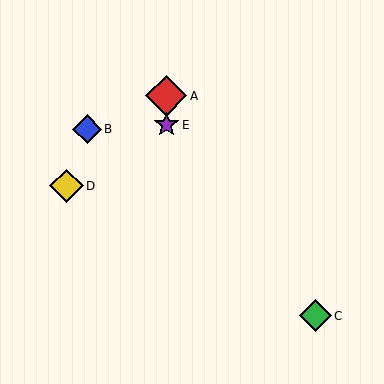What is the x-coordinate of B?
Object B is at x≈87.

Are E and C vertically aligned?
No, E is at x≈166 and C is at x≈315.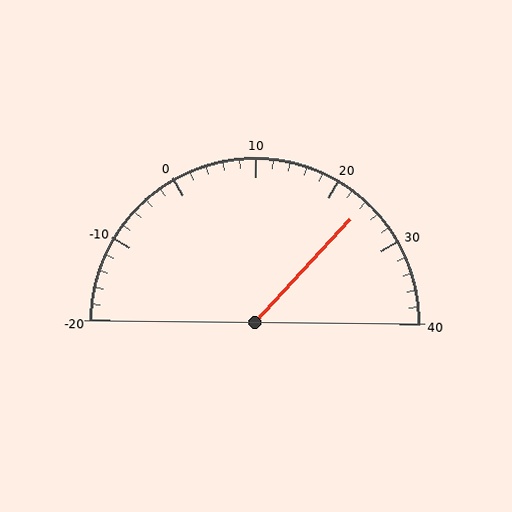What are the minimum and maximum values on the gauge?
The gauge ranges from -20 to 40.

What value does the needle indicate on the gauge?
The needle indicates approximately 24.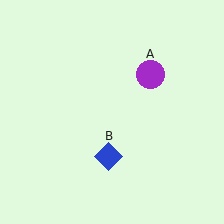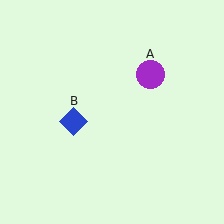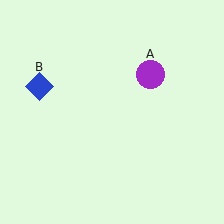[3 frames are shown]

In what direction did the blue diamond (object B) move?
The blue diamond (object B) moved up and to the left.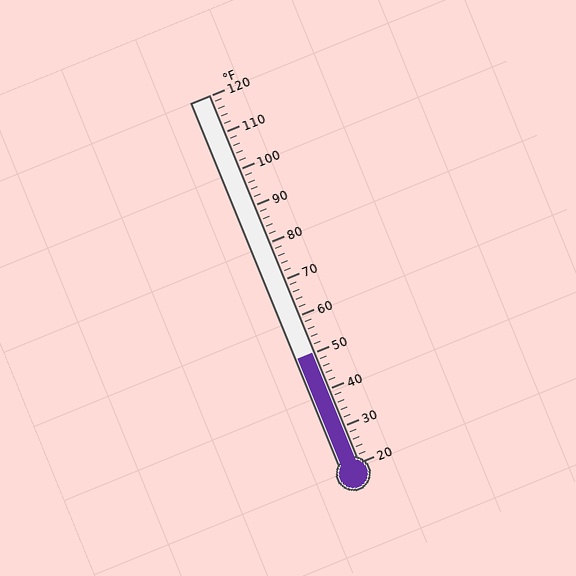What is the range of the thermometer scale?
The thermometer scale ranges from 20°F to 120°F.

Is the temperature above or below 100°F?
The temperature is below 100°F.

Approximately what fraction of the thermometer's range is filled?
The thermometer is filled to approximately 30% of its range.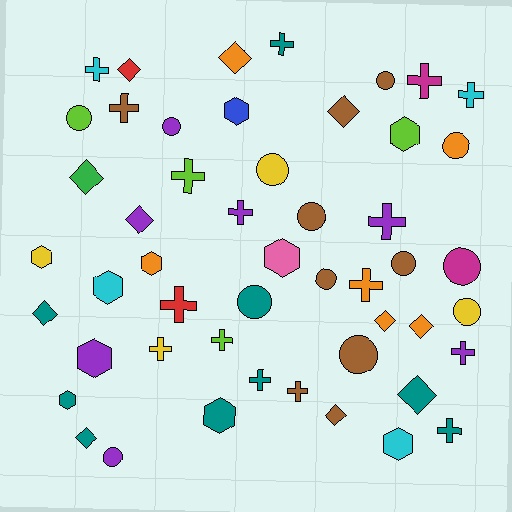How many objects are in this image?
There are 50 objects.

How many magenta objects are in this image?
There are 2 magenta objects.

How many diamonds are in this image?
There are 11 diamonds.